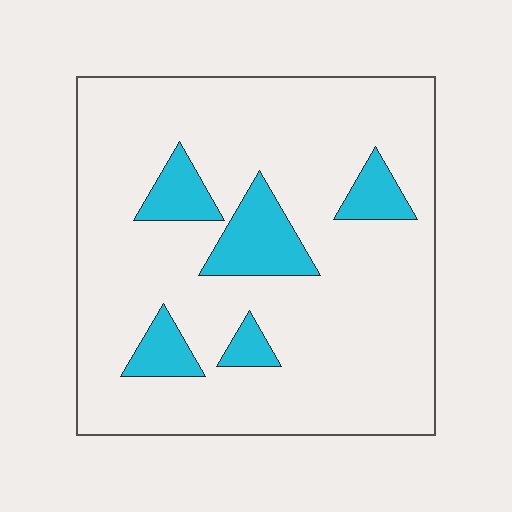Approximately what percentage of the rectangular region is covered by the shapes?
Approximately 15%.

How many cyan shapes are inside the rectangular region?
5.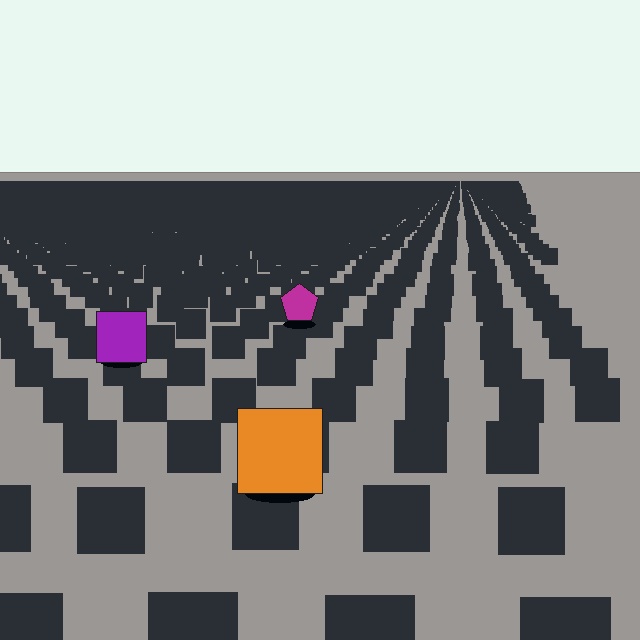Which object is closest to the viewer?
The orange square is closest. The texture marks near it are larger and more spread out.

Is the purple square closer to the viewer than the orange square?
No. The orange square is closer — you can tell from the texture gradient: the ground texture is coarser near it.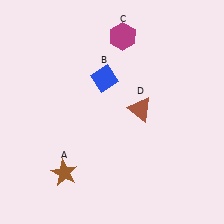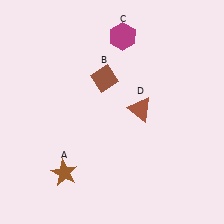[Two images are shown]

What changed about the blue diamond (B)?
In Image 1, B is blue. In Image 2, it changed to brown.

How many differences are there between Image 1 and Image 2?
There is 1 difference between the two images.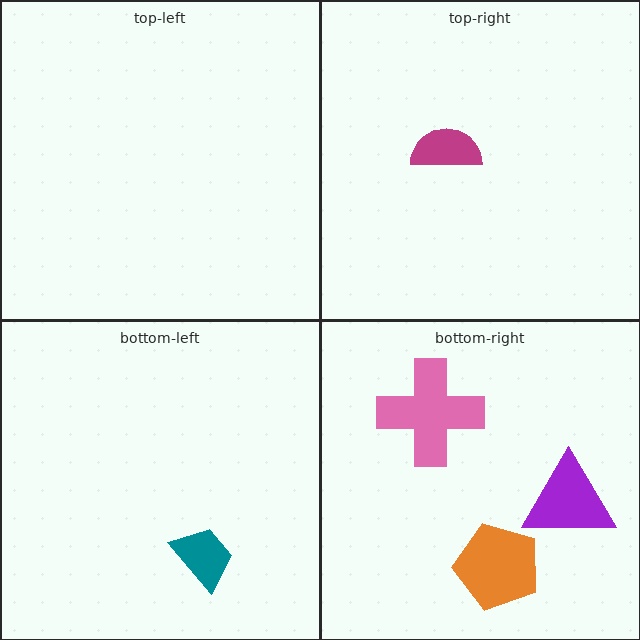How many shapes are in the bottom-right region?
3.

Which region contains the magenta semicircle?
The top-right region.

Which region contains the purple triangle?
The bottom-right region.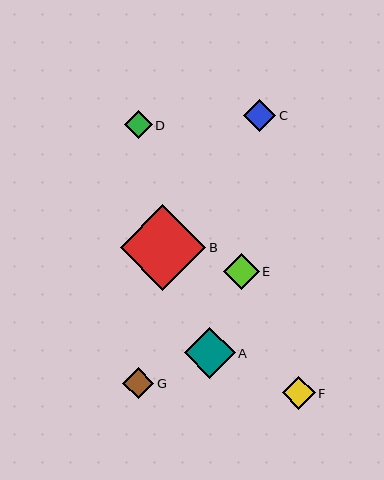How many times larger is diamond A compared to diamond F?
Diamond A is approximately 1.6 times the size of diamond F.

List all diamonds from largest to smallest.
From largest to smallest: B, A, E, F, C, G, D.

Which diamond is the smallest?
Diamond D is the smallest with a size of approximately 28 pixels.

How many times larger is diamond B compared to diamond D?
Diamond B is approximately 3.1 times the size of diamond D.